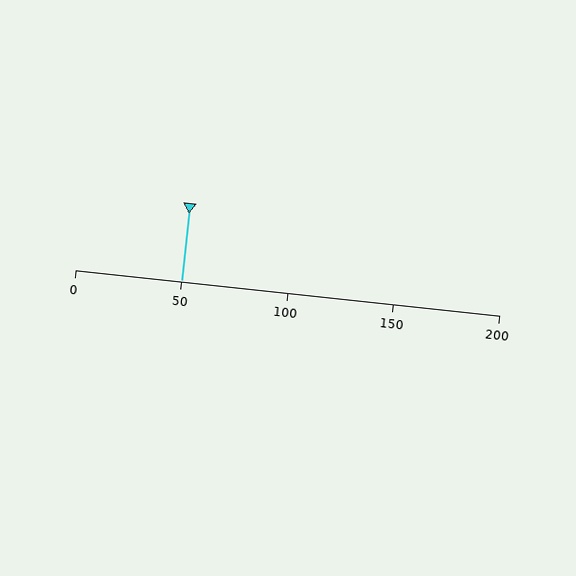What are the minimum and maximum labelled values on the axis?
The axis runs from 0 to 200.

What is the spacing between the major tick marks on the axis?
The major ticks are spaced 50 apart.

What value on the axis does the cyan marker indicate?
The marker indicates approximately 50.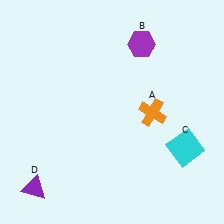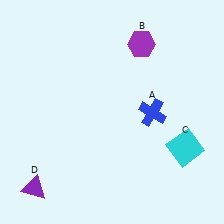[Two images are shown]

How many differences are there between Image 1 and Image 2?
There is 1 difference between the two images.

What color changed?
The cross (A) changed from orange in Image 1 to blue in Image 2.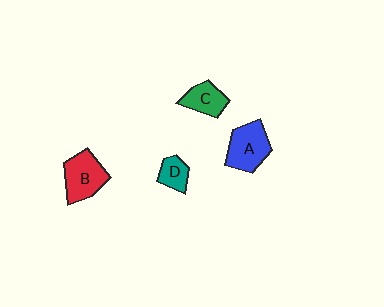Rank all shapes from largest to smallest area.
From largest to smallest: A (blue), B (red), C (green), D (teal).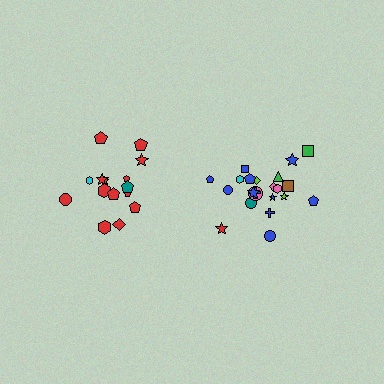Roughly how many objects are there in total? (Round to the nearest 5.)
Roughly 35 objects in total.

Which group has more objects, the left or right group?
The right group.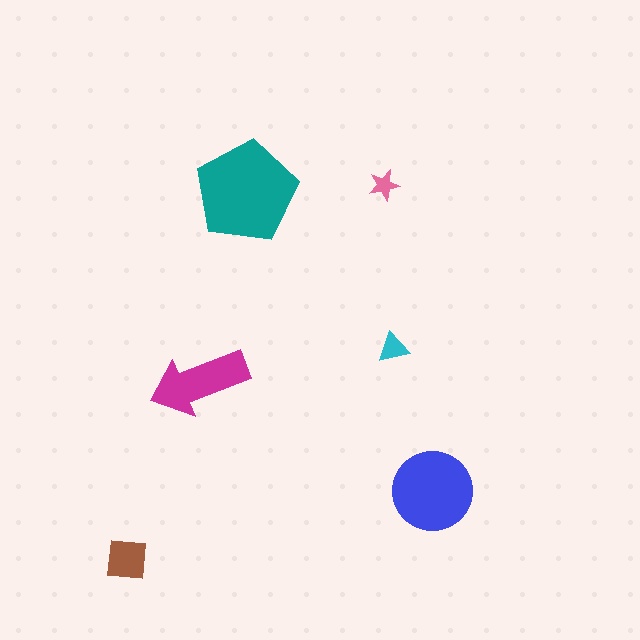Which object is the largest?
The teal pentagon.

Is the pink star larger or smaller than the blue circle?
Smaller.